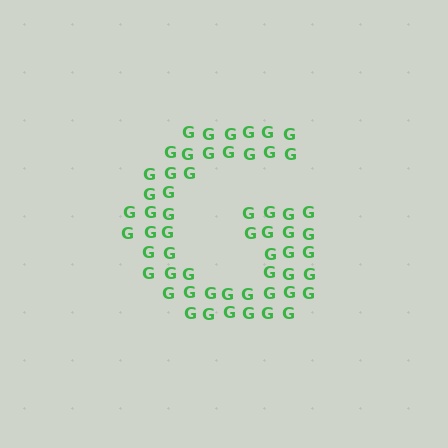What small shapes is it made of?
It is made of small letter G's.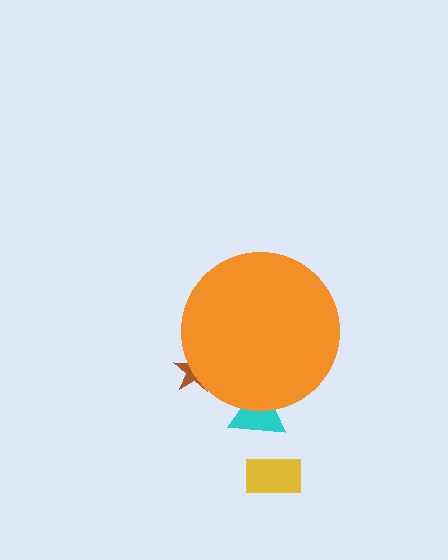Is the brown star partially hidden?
Yes, the brown star is partially hidden behind the orange circle.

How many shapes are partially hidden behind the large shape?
2 shapes are partially hidden.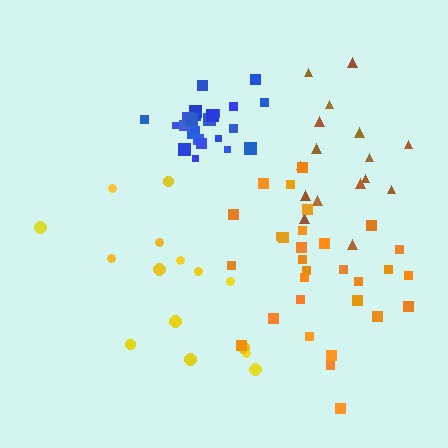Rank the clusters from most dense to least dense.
blue, orange, brown, yellow.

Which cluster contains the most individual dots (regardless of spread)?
Orange (30).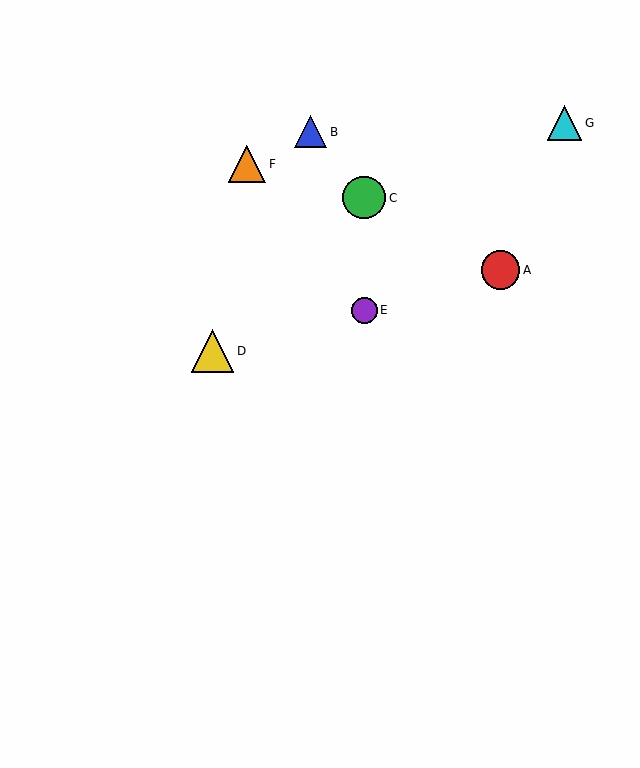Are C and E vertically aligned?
Yes, both are at x≈364.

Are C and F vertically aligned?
No, C is at x≈364 and F is at x≈247.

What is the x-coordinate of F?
Object F is at x≈247.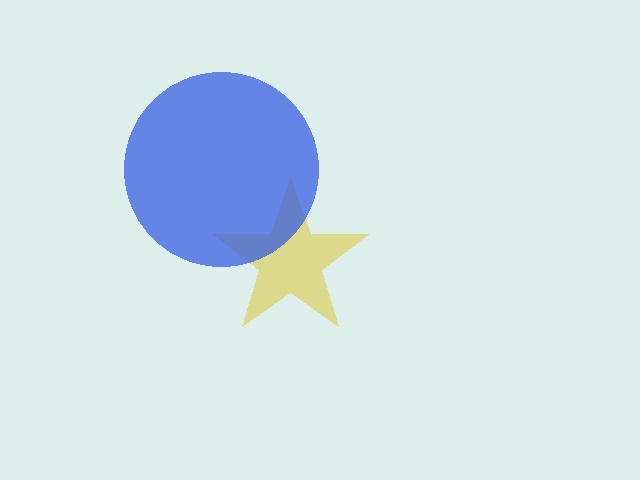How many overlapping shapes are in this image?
There are 2 overlapping shapes in the image.